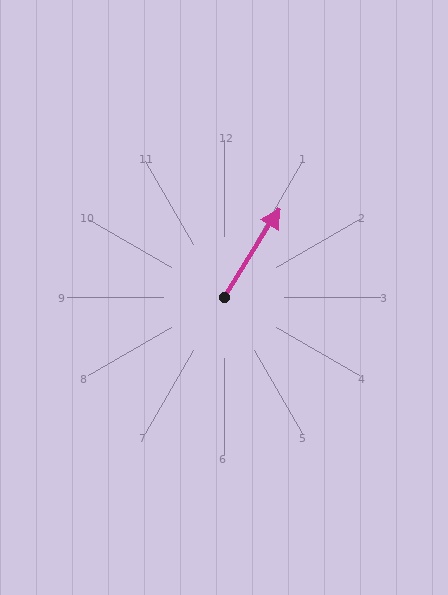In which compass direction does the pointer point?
Northeast.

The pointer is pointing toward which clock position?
Roughly 1 o'clock.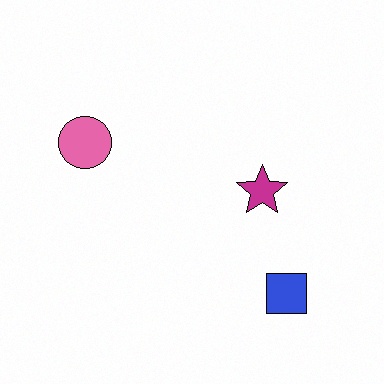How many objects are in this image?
There are 3 objects.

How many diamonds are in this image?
There are no diamonds.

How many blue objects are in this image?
There is 1 blue object.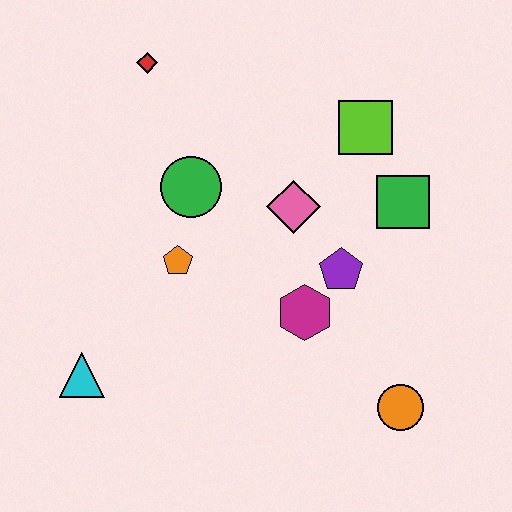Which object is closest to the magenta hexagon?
The purple pentagon is closest to the magenta hexagon.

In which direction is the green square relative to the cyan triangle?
The green square is to the right of the cyan triangle.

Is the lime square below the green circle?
No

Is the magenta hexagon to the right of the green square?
No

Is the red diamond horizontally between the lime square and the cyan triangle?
Yes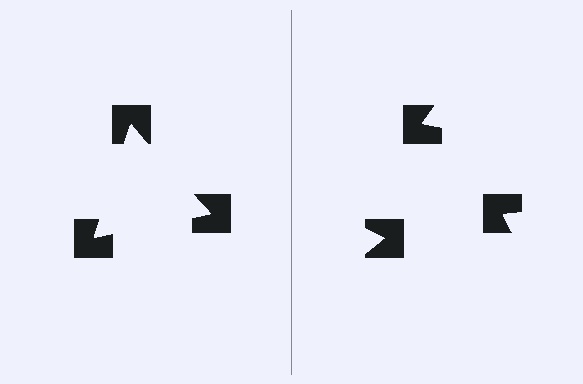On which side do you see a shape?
An illusory triangle appears on the left side. On the right side the wedge cuts are rotated, so no coherent shape forms.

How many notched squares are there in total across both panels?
6 — 3 on each side.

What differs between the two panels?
The notched squares are positioned identically on both sides; only the wedge orientations differ. On the left they align to a triangle; on the right they are misaligned.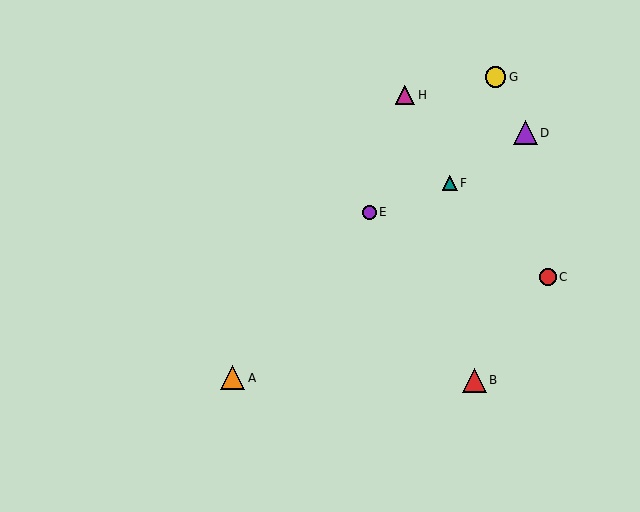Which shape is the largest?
The purple triangle (labeled D) is the largest.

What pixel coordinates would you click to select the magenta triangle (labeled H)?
Click at (405, 95) to select the magenta triangle H.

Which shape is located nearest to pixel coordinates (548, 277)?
The red circle (labeled C) at (548, 277) is nearest to that location.